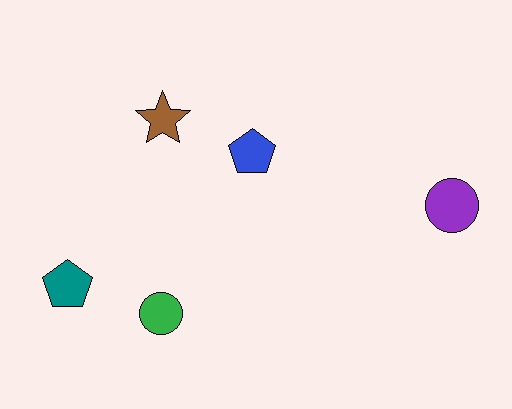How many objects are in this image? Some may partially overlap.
There are 5 objects.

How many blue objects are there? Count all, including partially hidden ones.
There is 1 blue object.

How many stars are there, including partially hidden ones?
There is 1 star.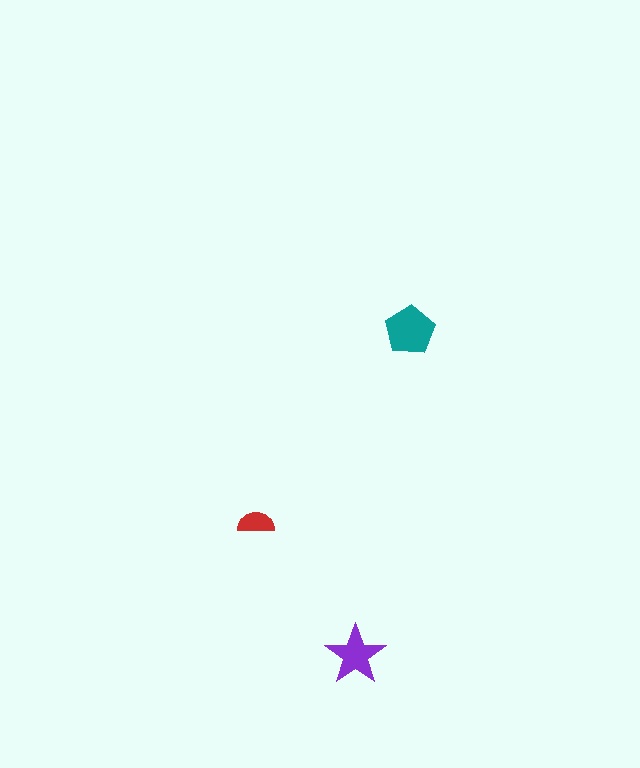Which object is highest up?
The teal pentagon is topmost.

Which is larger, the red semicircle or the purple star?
The purple star.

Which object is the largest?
The teal pentagon.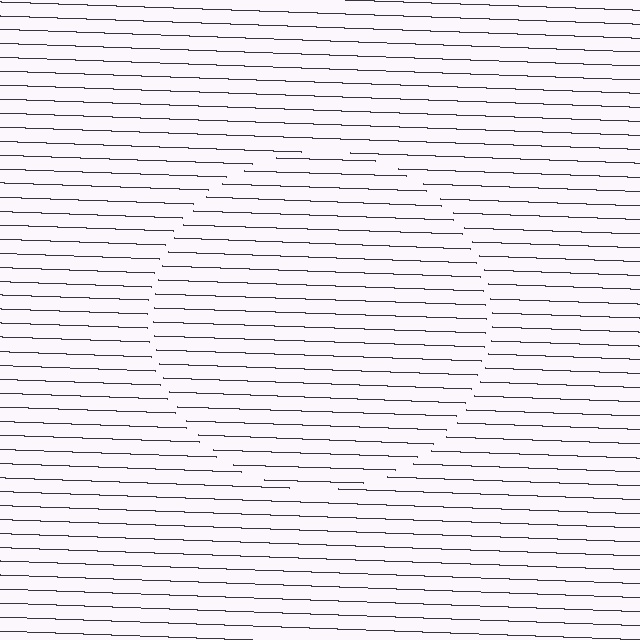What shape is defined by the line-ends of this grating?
An illusory circle. The interior of the shape contains the same grating, shifted by half a period — the contour is defined by the phase discontinuity where line-ends from the inner and outer gratings abut.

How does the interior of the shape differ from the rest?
The interior of the shape contains the same grating, shifted by half a period — the contour is defined by the phase discontinuity where line-ends from the inner and outer gratings abut.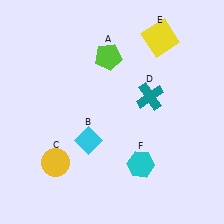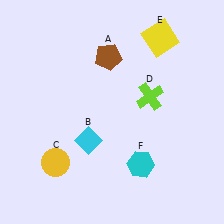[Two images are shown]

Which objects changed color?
A changed from lime to brown. D changed from teal to lime.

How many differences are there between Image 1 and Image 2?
There are 2 differences between the two images.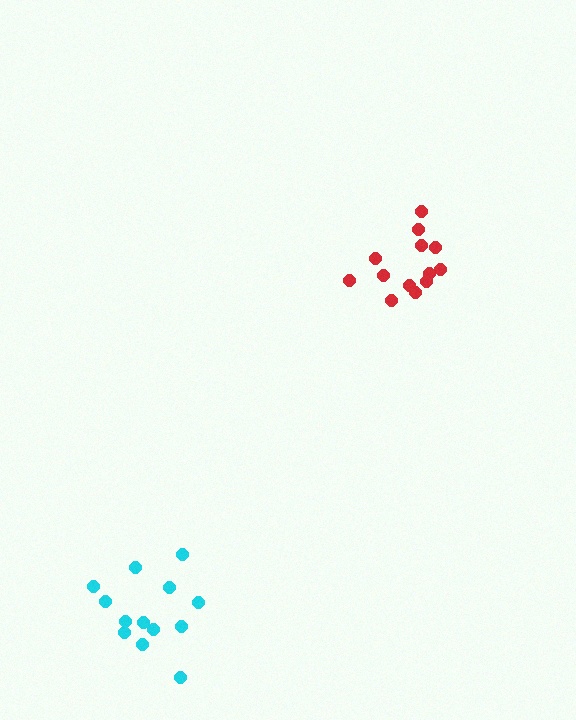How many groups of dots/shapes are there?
There are 2 groups.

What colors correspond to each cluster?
The clusters are colored: cyan, red.